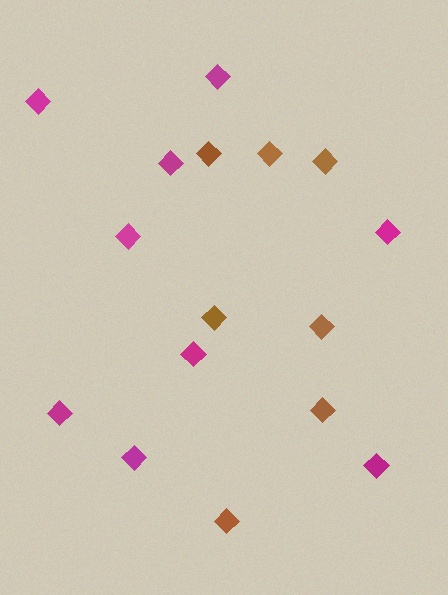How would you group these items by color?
There are 2 groups: one group of brown diamonds (7) and one group of magenta diamonds (9).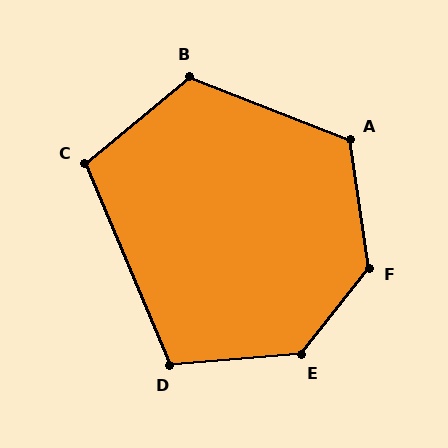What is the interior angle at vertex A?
Approximately 120 degrees (obtuse).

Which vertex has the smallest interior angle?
C, at approximately 107 degrees.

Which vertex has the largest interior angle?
F, at approximately 133 degrees.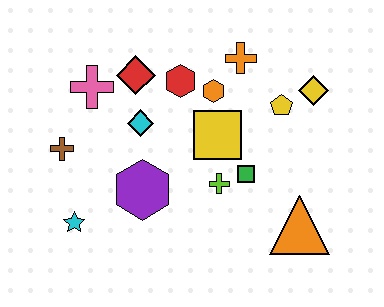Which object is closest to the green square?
The lime cross is closest to the green square.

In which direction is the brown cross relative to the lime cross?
The brown cross is to the left of the lime cross.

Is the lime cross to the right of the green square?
No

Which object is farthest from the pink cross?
The orange triangle is farthest from the pink cross.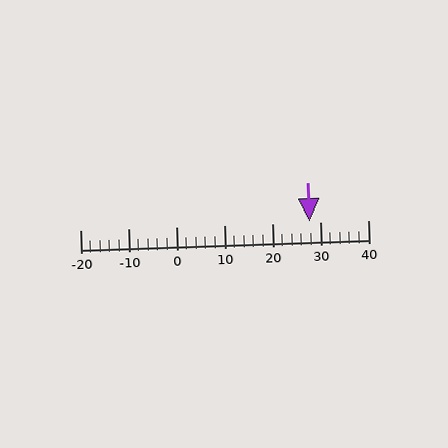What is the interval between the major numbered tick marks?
The major tick marks are spaced 10 units apart.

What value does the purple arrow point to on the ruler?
The purple arrow points to approximately 28.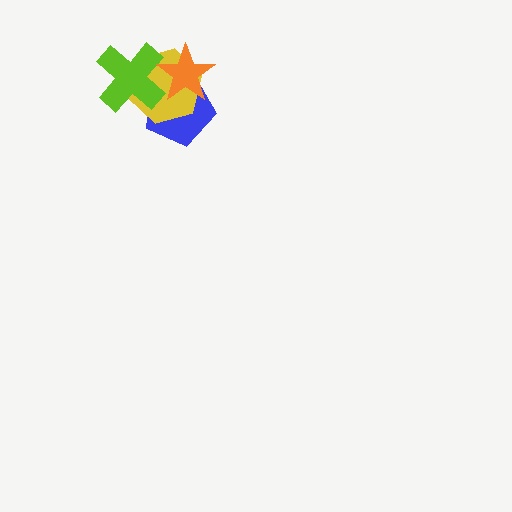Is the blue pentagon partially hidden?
Yes, it is partially covered by another shape.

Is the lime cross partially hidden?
Yes, it is partially covered by another shape.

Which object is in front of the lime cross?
The orange star is in front of the lime cross.